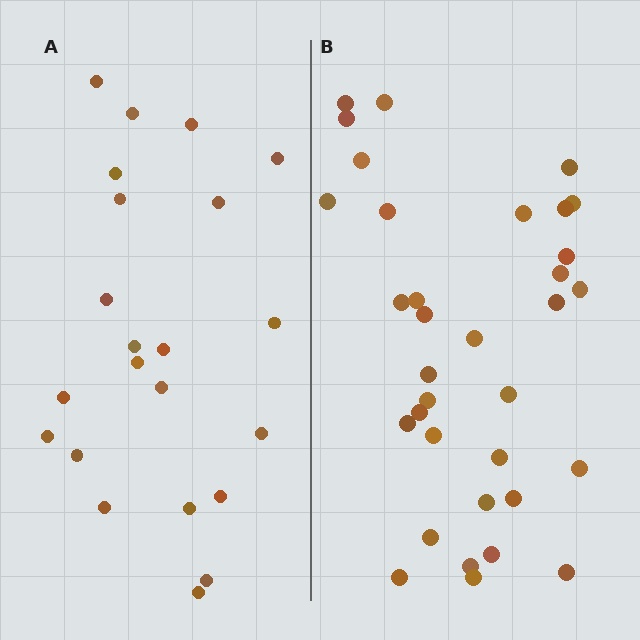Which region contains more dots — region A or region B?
Region B (the right region) has more dots.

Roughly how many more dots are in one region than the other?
Region B has roughly 12 or so more dots than region A.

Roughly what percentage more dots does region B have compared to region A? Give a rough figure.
About 55% more.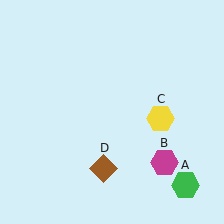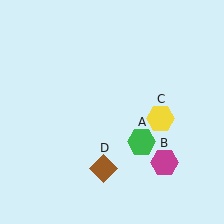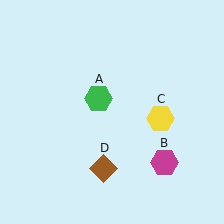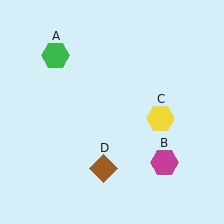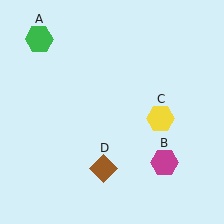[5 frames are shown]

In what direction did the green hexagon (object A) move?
The green hexagon (object A) moved up and to the left.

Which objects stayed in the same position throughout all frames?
Magenta hexagon (object B) and yellow hexagon (object C) and brown diamond (object D) remained stationary.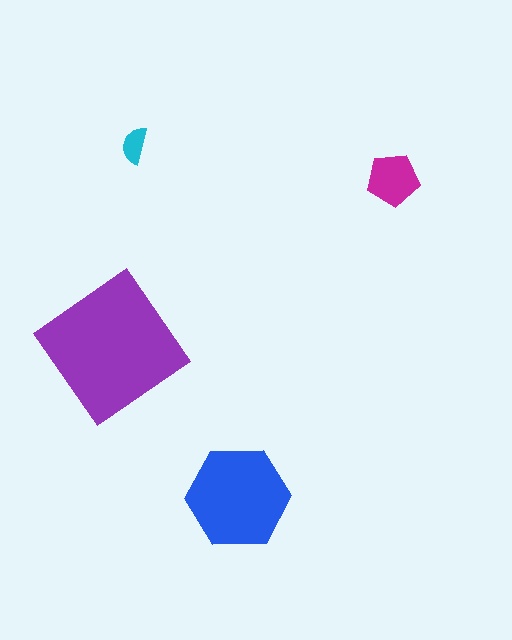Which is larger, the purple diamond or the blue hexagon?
The purple diamond.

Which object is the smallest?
The cyan semicircle.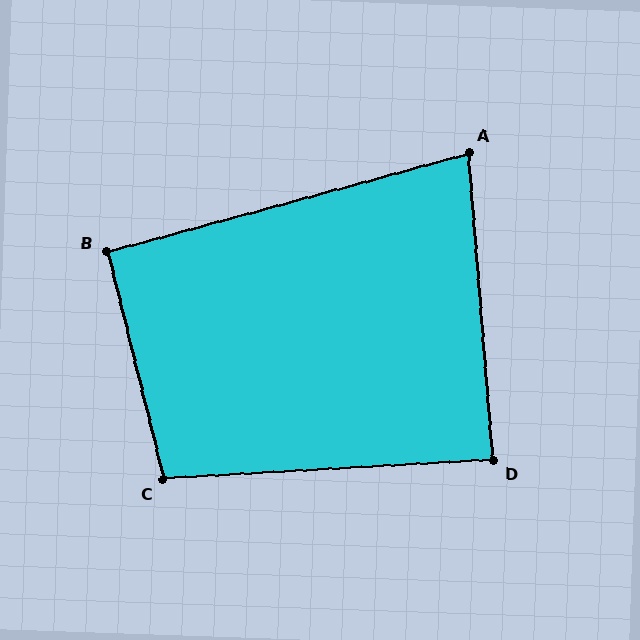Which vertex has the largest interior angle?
C, at approximately 101 degrees.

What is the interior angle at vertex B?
Approximately 91 degrees (approximately right).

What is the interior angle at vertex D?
Approximately 89 degrees (approximately right).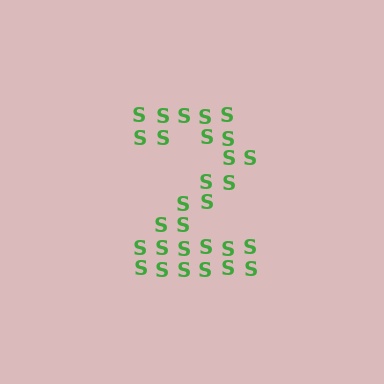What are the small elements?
The small elements are letter S's.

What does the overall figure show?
The overall figure shows the digit 2.